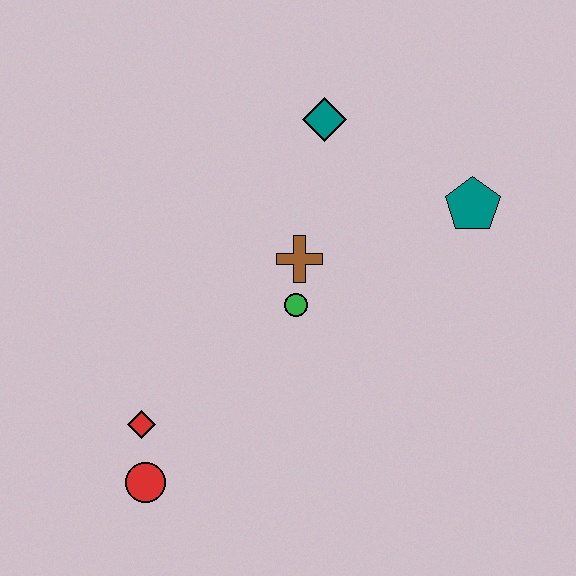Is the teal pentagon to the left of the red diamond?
No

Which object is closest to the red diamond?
The red circle is closest to the red diamond.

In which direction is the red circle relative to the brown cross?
The red circle is below the brown cross.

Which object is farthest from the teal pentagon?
The red circle is farthest from the teal pentagon.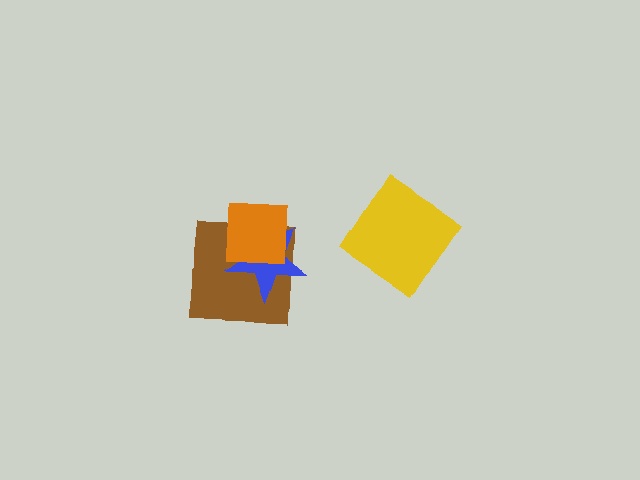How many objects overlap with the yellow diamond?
0 objects overlap with the yellow diamond.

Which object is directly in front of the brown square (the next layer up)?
The blue star is directly in front of the brown square.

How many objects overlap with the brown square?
2 objects overlap with the brown square.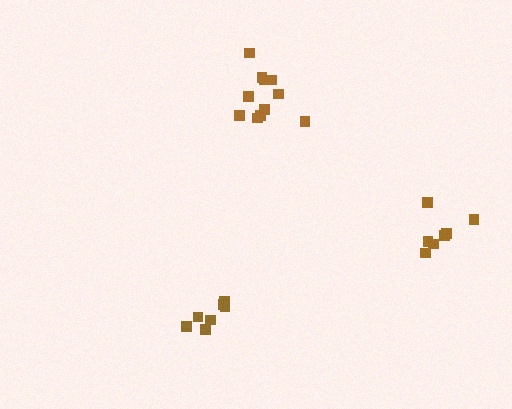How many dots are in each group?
Group 1: 7 dots, Group 2: 7 dots, Group 3: 11 dots (25 total).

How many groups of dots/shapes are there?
There are 3 groups.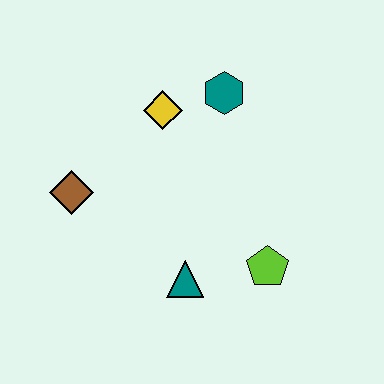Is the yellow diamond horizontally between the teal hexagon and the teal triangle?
No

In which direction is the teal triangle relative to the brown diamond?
The teal triangle is to the right of the brown diamond.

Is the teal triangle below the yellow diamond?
Yes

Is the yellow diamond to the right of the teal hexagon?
No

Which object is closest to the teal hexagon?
The yellow diamond is closest to the teal hexagon.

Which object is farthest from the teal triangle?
The teal hexagon is farthest from the teal triangle.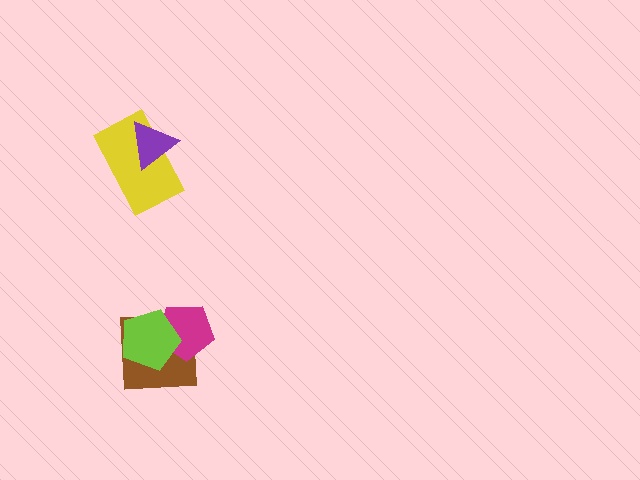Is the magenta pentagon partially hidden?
Yes, it is partially covered by another shape.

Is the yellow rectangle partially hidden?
Yes, it is partially covered by another shape.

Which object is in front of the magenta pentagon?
The lime pentagon is in front of the magenta pentagon.